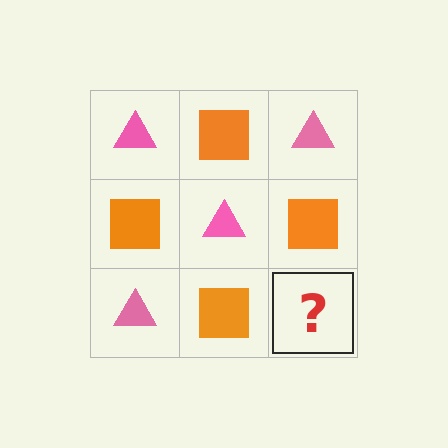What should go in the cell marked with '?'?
The missing cell should contain a pink triangle.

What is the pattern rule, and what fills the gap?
The rule is that it alternates pink triangle and orange square in a checkerboard pattern. The gap should be filled with a pink triangle.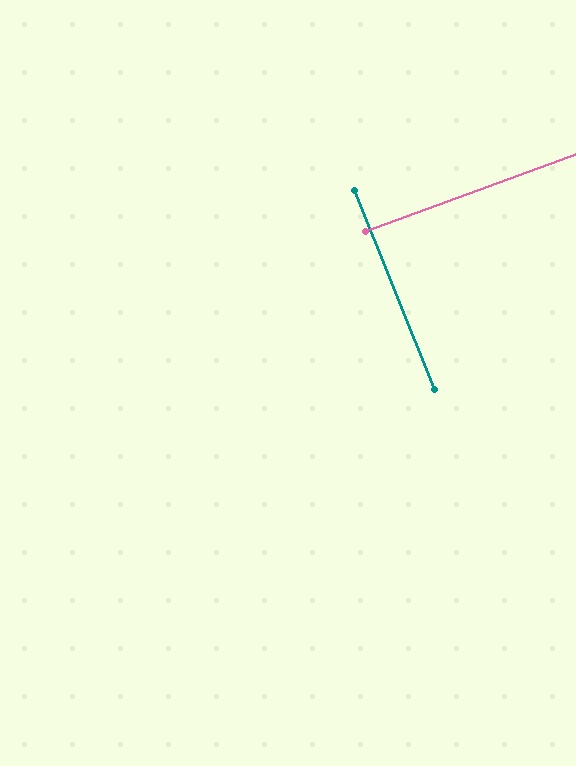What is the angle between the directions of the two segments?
Approximately 88 degrees.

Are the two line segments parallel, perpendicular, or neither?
Perpendicular — they meet at approximately 88°.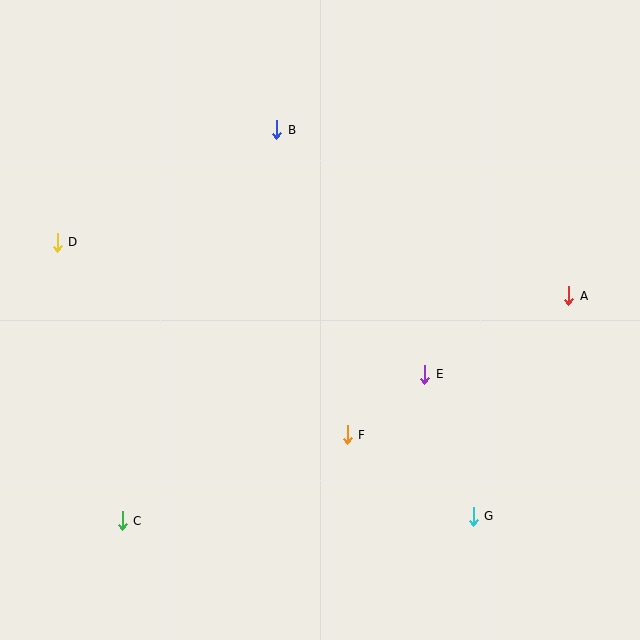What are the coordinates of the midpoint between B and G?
The midpoint between B and G is at (375, 323).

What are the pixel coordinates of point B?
Point B is at (277, 130).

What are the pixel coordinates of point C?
Point C is at (122, 521).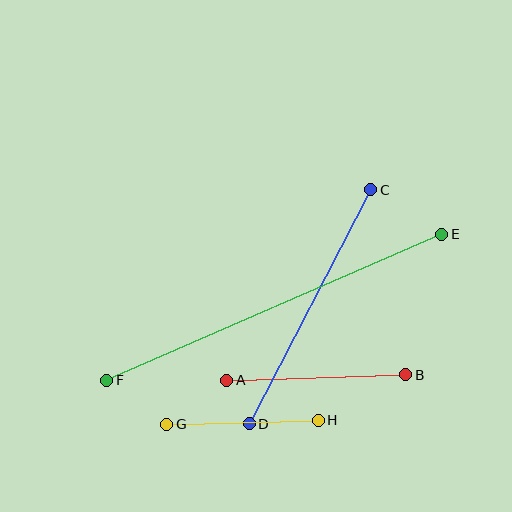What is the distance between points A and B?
The distance is approximately 179 pixels.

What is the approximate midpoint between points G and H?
The midpoint is at approximately (243, 422) pixels.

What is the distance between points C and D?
The distance is approximately 263 pixels.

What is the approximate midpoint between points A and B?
The midpoint is at approximately (316, 378) pixels.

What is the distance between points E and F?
The distance is approximately 366 pixels.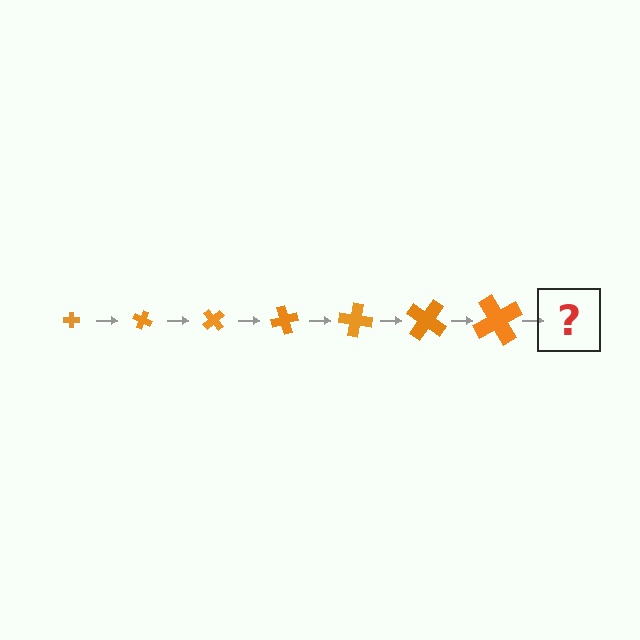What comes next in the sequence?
The next element should be a cross, larger than the previous one and rotated 175 degrees from the start.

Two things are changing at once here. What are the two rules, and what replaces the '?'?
The two rules are that the cross grows larger each step and it rotates 25 degrees each step. The '?' should be a cross, larger than the previous one and rotated 175 degrees from the start.